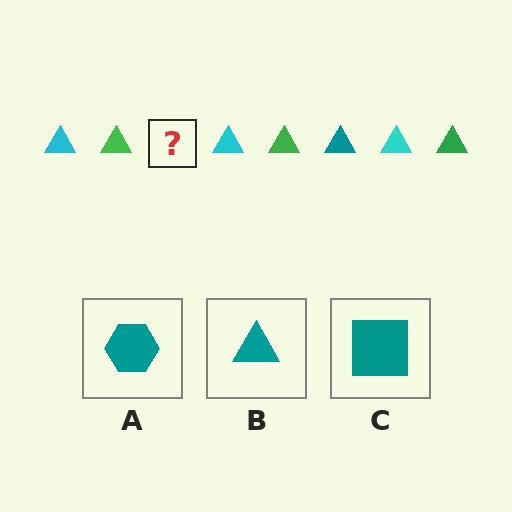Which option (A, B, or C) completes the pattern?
B.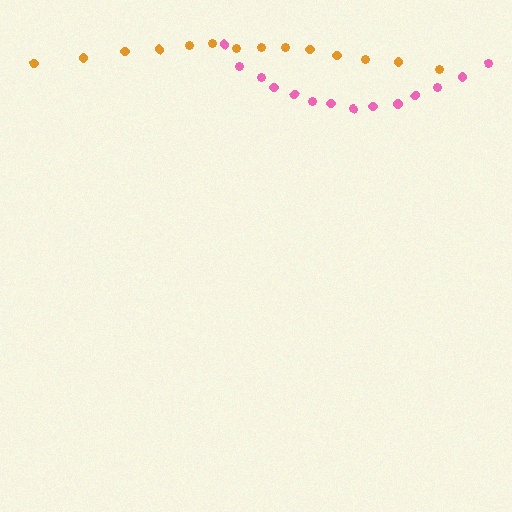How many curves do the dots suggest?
There are 2 distinct paths.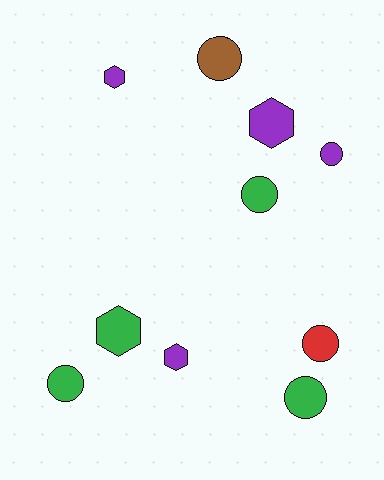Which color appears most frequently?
Purple, with 4 objects.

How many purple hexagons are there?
There are 3 purple hexagons.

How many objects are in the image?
There are 10 objects.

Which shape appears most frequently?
Circle, with 6 objects.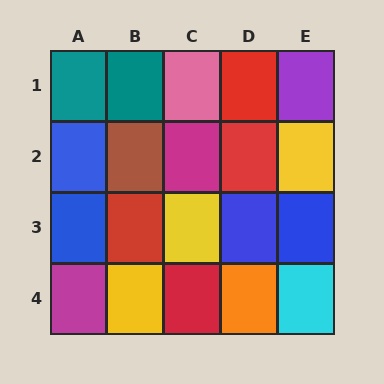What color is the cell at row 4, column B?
Yellow.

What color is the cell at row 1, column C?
Pink.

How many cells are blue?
4 cells are blue.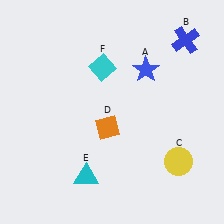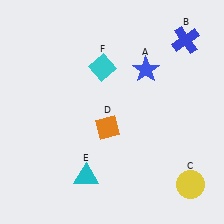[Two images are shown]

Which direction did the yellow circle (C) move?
The yellow circle (C) moved down.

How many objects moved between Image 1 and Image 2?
1 object moved between the two images.